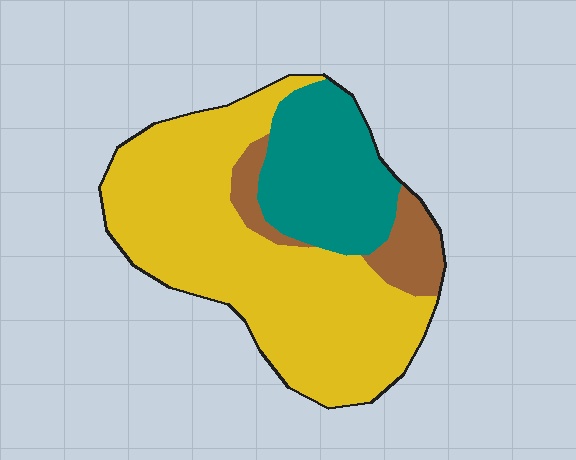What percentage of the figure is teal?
Teal takes up about one quarter (1/4) of the figure.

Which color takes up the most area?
Yellow, at roughly 65%.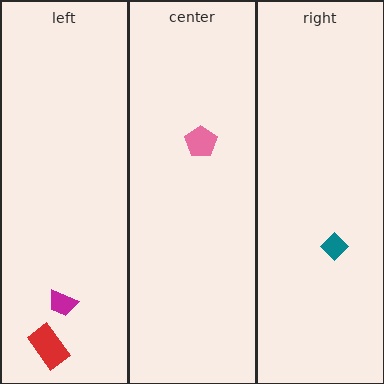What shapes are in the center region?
The pink pentagon.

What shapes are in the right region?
The teal diamond.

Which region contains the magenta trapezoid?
The left region.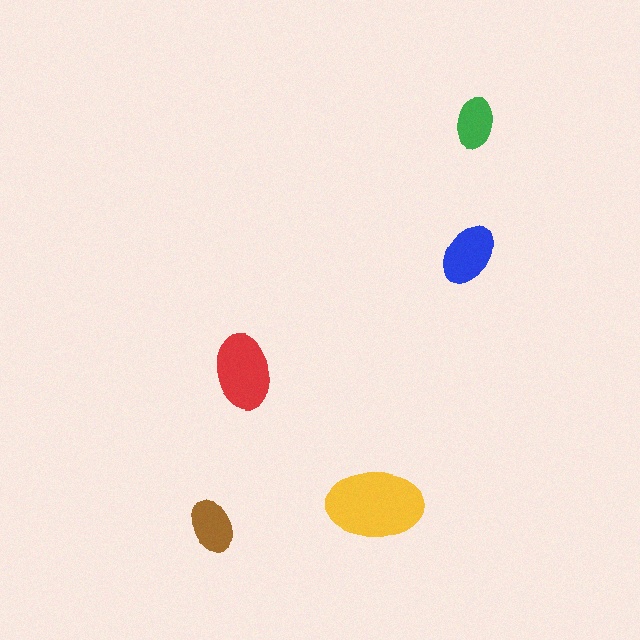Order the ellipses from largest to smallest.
the yellow one, the red one, the blue one, the brown one, the green one.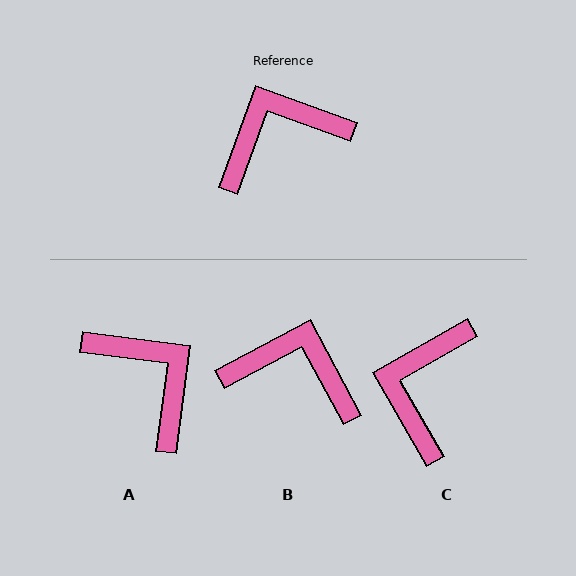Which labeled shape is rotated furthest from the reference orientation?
A, about 77 degrees away.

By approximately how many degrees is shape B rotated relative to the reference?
Approximately 42 degrees clockwise.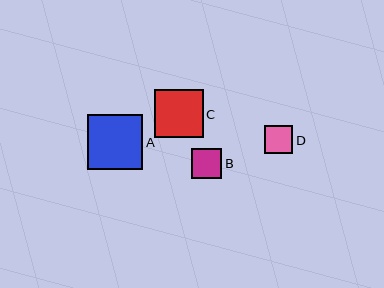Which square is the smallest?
Square D is the smallest with a size of approximately 28 pixels.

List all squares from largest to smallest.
From largest to smallest: A, C, B, D.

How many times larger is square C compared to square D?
Square C is approximately 1.7 times the size of square D.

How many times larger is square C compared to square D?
Square C is approximately 1.7 times the size of square D.